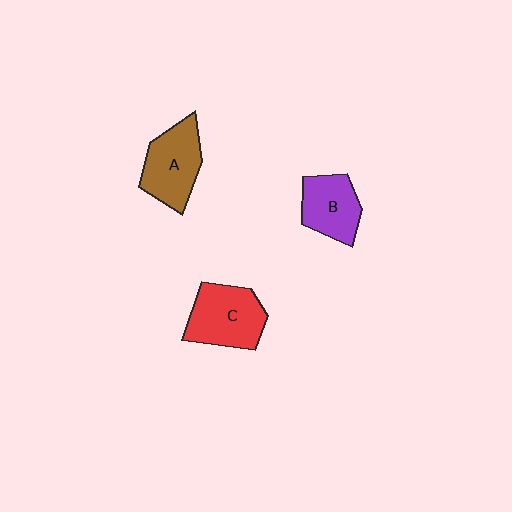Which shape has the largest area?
Shape C (red).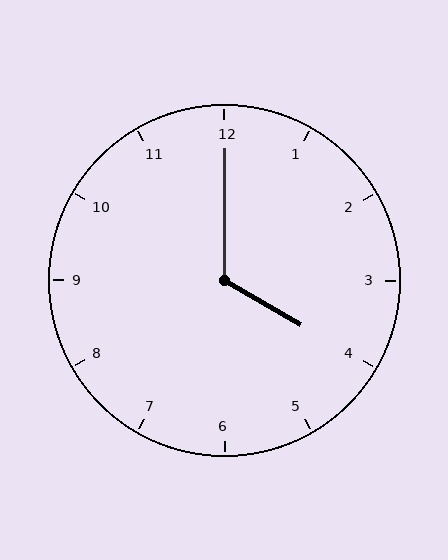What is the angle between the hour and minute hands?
Approximately 120 degrees.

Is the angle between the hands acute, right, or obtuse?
It is obtuse.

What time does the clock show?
4:00.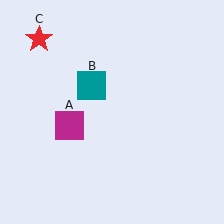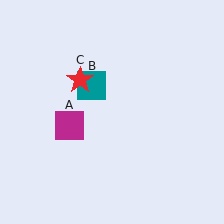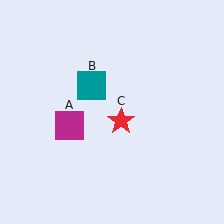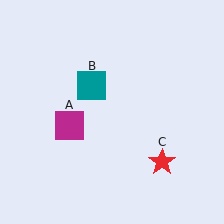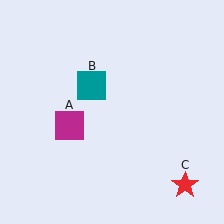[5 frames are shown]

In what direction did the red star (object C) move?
The red star (object C) moved down and to the right.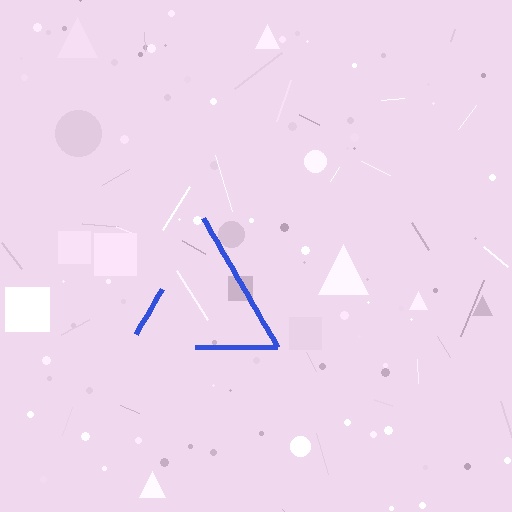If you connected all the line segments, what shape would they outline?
They would outline a triangle.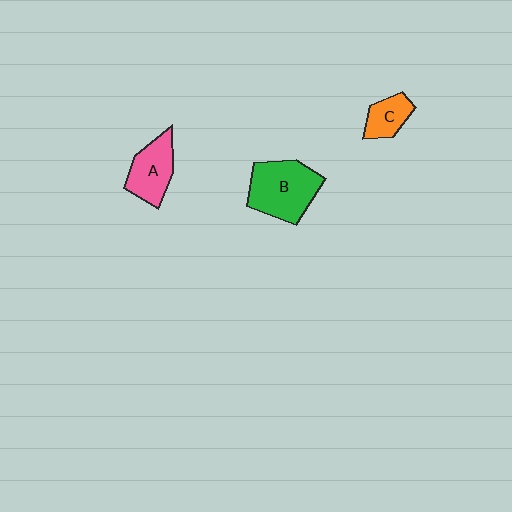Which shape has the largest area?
Shape B (green).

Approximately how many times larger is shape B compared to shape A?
Approximately 1.4 times.